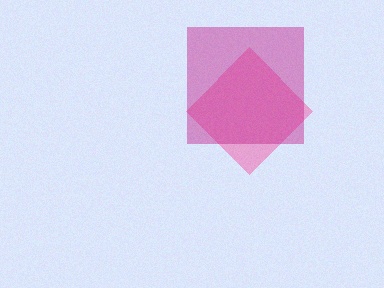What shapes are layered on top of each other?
The layered shapes are: a pink diamond, a magenta square.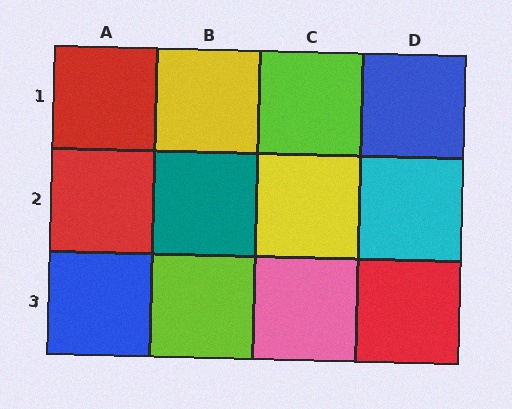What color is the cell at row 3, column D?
Red.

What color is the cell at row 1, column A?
Red.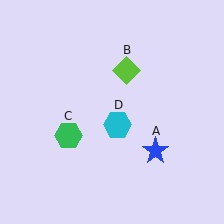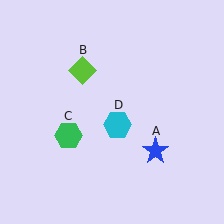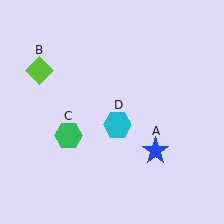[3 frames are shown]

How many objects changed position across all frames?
1 object changed position: lime diamond (object B).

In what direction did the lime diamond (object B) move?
The lime diamond (object B) moved left.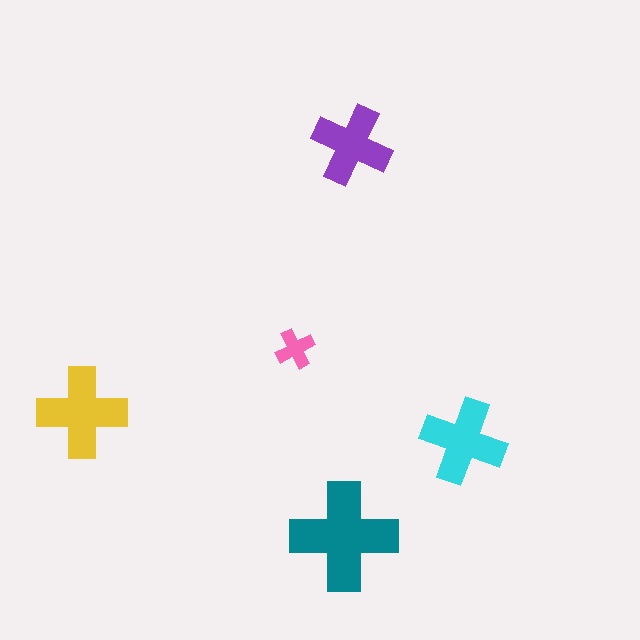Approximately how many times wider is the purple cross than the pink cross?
About 2 times wider.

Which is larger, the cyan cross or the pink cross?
The cyan one.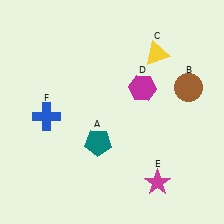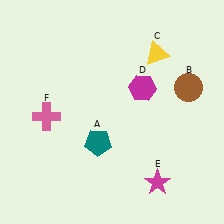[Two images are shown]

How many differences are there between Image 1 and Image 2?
There is 1 difference between the two images.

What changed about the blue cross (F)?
In Image 1, F is blue. In Image 2, it changed to pink.